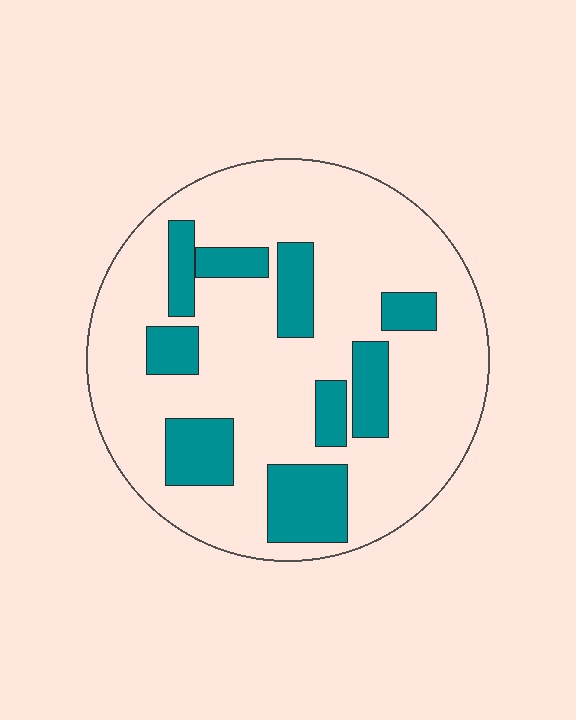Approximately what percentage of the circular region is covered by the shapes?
Approximately 25%.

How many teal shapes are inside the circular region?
9.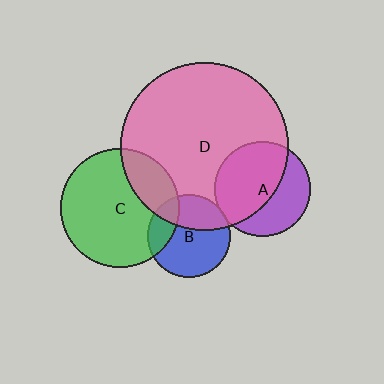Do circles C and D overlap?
Yes.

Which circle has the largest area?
Circle D (pink).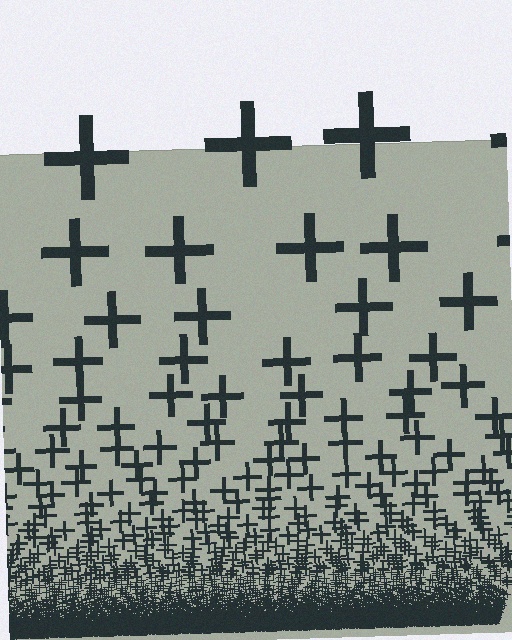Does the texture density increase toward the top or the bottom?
Density increases toward the bottom.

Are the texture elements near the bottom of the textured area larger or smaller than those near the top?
Smaller. The gradient is inverted — elements near the bottom are smaller and denser.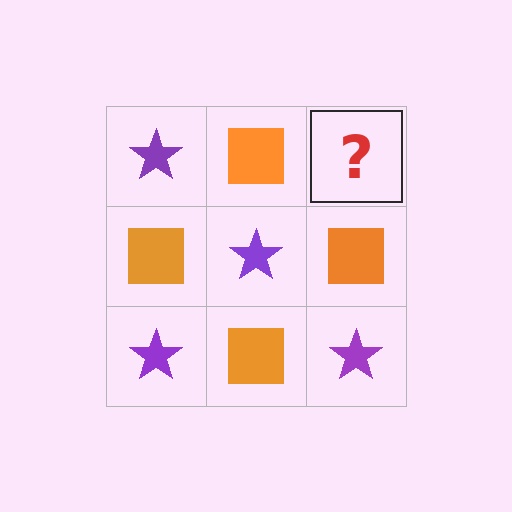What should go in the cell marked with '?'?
The missing cell should contain a purple star.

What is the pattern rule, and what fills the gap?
The rule is that it alternates purple star and orange square in a checkerboard pattern. The gap should be filled with a purple star.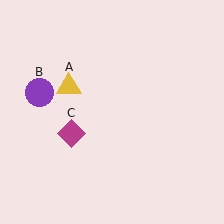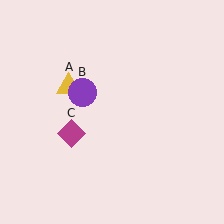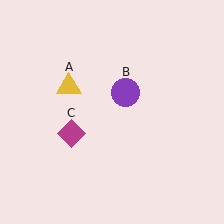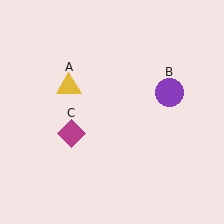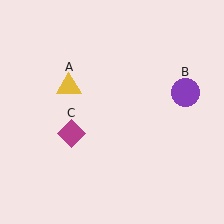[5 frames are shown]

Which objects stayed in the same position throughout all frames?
Yellow triangle (object A) and magenta diamond (object C) remained stationary.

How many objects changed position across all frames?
1 object changed position: purple circle (object B).